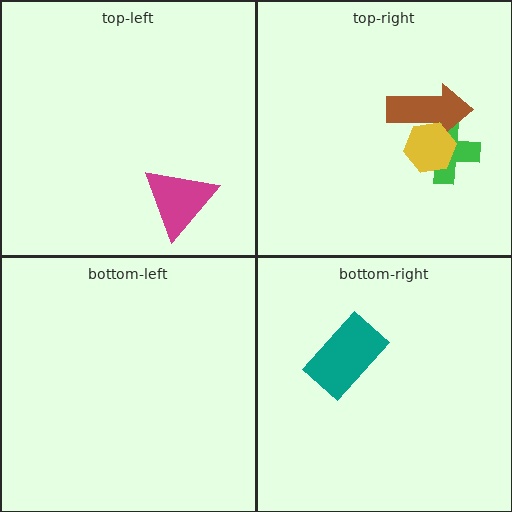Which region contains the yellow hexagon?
The top-right region.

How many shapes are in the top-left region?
1.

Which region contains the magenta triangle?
The top-left region.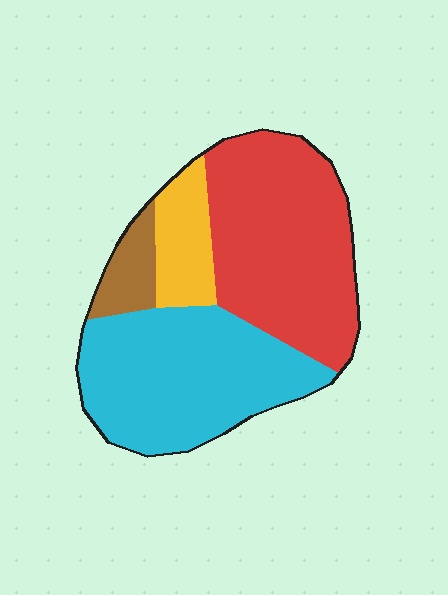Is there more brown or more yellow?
Yellow.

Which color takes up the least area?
Brown, at roughly 5%.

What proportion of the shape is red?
Red takes up about two fifths (2/5) of the shape.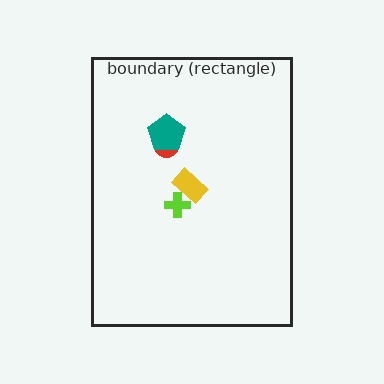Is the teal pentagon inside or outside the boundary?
Inside.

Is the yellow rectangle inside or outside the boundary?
Inside.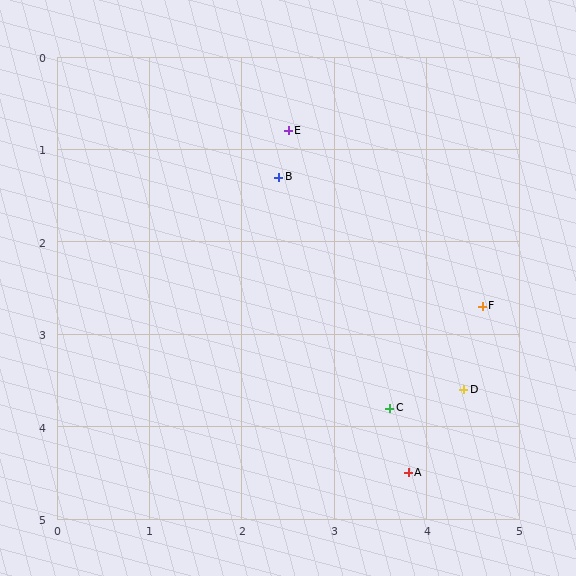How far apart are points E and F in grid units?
Points E and F are about 2.8 grid units apart.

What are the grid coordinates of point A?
Point A is at approximately (3.8, 4.5).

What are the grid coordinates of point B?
Point B is at approximately (2.4, 1.3).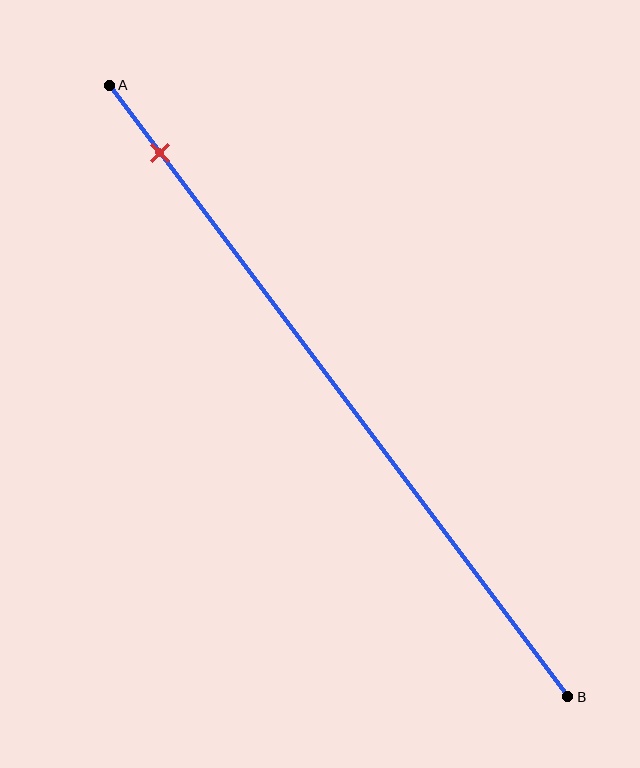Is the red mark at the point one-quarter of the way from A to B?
No, the mark is at about 10% from A, not at the 25% one-quarter point.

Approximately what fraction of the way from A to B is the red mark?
The red mark is approximately 10% of the way from A to B.